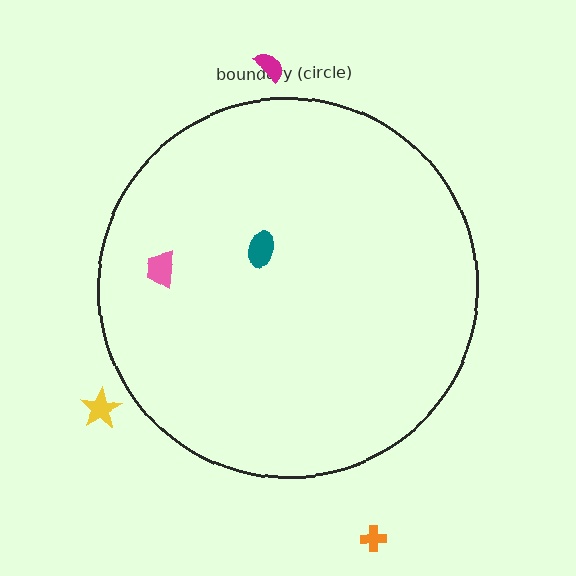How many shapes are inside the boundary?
2 inside, 3 outside.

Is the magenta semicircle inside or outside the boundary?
Outside.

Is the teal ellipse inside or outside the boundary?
Inside.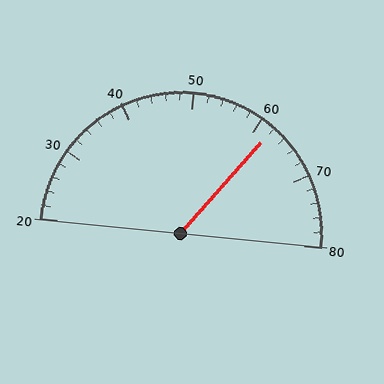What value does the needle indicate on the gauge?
The needle indicates approximately 62.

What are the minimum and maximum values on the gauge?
The gauge ranges from 20 to 80.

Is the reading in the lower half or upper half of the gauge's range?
The reading is in the upper half of the range (20 to 80).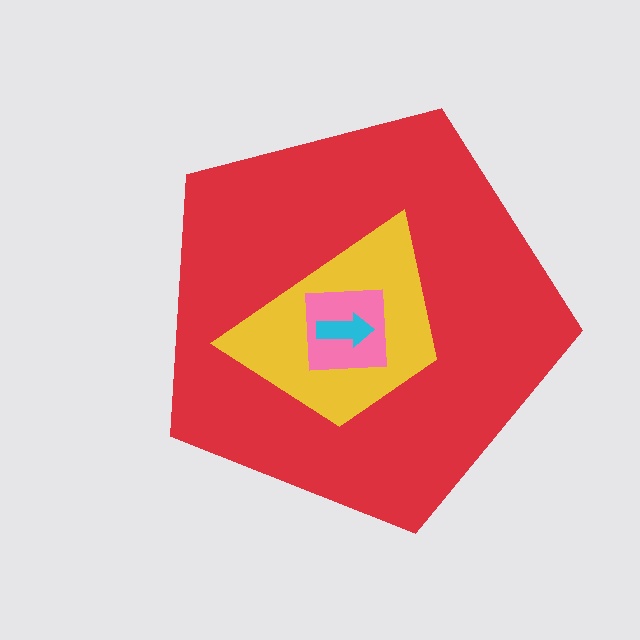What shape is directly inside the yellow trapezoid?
The pink square.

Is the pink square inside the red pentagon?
Yes.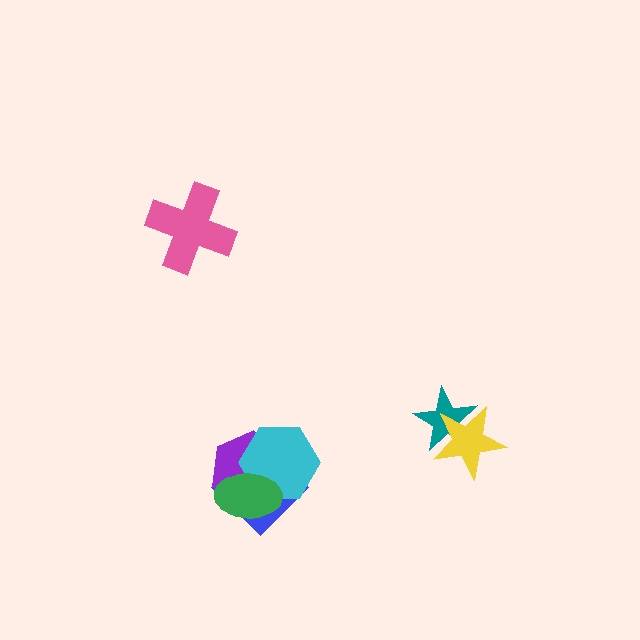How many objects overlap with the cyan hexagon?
3 objects overlap with the cyan hexagon.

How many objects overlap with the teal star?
1 object overlaps with the teal star.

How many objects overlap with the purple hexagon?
3 objects overlap with the purple hexagon.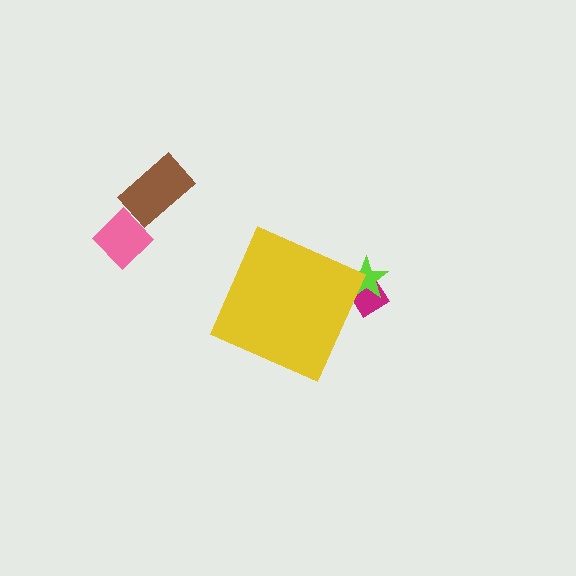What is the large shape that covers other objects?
A yellow diamond.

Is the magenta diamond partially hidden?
Yes, the magenta diamond is partially hidden behind the yellow diamond.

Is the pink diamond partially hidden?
No, the pink diamond is fully visible.